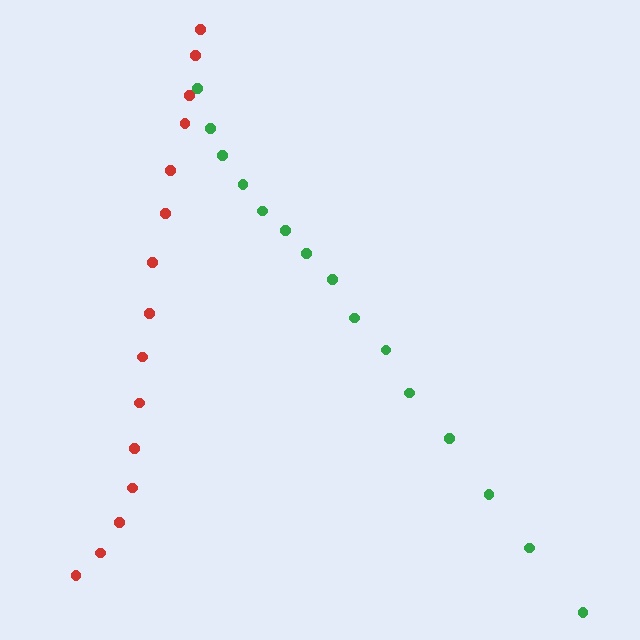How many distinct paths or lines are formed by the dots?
There are 2 distinct paths.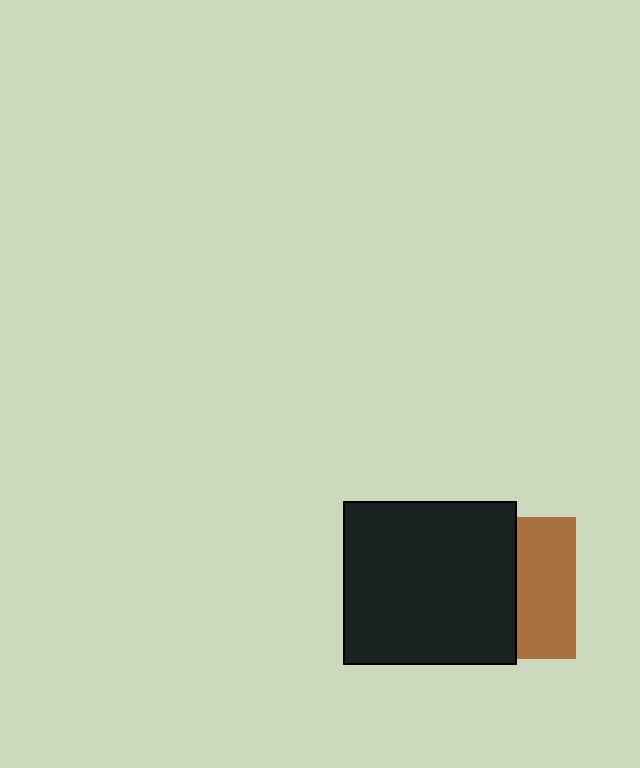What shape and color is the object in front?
The object in front is a black rectangle.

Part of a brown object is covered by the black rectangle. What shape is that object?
It is a square.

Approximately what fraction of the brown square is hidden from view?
Roughly 59% of the brown square is hidden behind the black rectangle.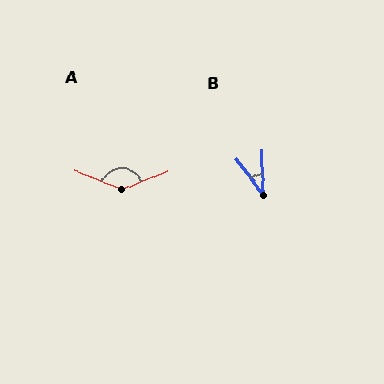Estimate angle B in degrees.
Approximately 35 degrees.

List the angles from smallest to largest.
B (35°), A (138°).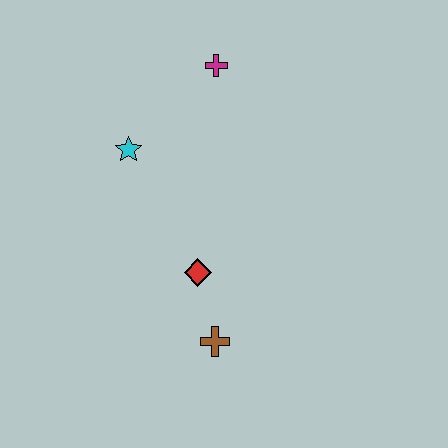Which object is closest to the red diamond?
The brown cross is closest to the red diamond.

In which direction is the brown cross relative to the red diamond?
The brown cross is below the red diamond.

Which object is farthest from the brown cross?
The magenta cross is farthest from the brown cross.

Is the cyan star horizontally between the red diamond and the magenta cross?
No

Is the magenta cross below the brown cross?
No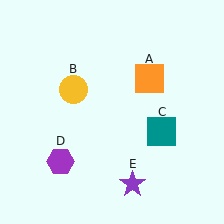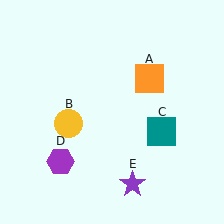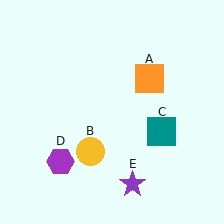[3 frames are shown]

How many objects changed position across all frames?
1 object changed position: yellow circle (object B).